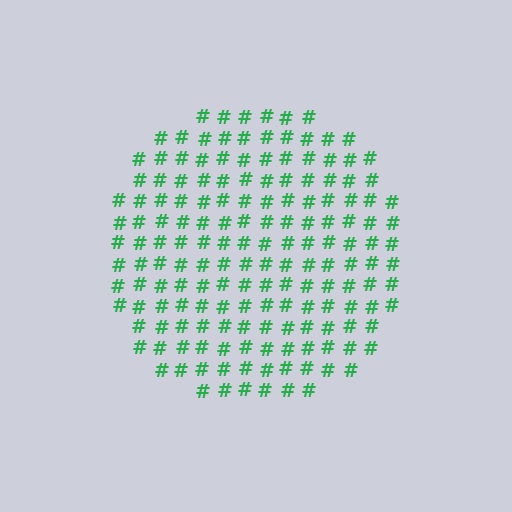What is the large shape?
The large shape is a circle.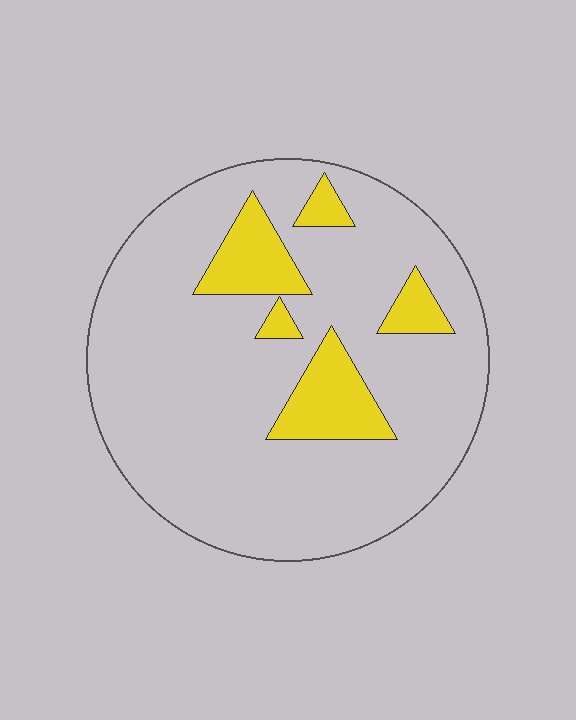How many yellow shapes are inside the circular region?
5.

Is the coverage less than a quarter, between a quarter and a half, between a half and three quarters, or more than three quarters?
Less than a quarter.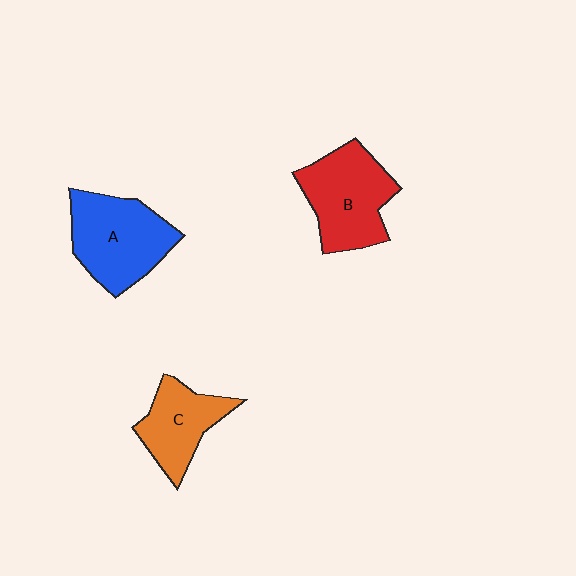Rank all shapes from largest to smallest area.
From largest to smallest: A (blue), B (red), C (orange).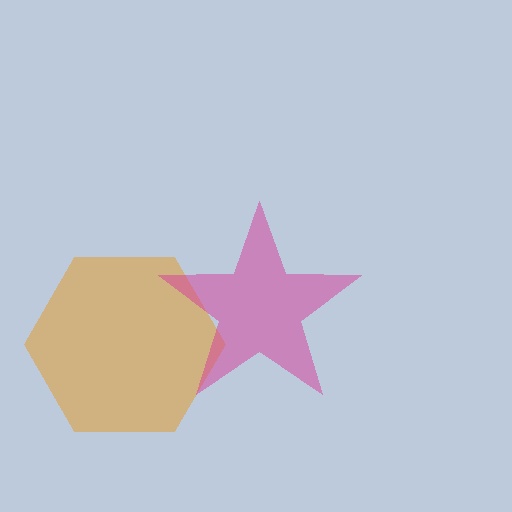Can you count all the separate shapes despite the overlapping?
Yes, there are 2 separate shapes.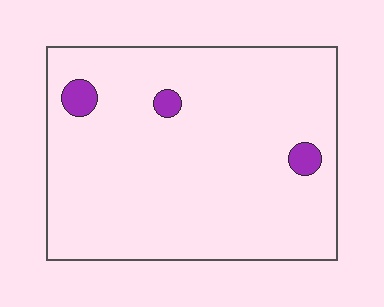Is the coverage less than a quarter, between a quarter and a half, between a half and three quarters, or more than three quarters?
Less than a quarter.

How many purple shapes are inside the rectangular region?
3.